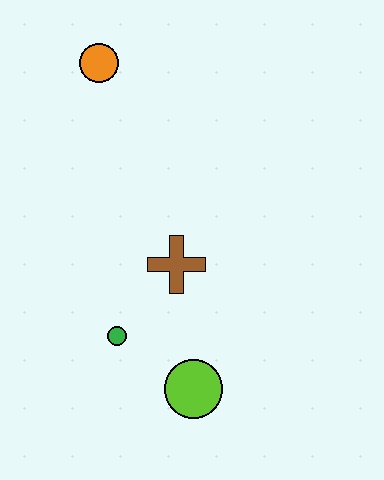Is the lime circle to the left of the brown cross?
No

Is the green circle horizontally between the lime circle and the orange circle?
Yes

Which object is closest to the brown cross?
The green circle is closest to the brown cross.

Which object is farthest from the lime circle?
The orange circle is farthest from the lime circle.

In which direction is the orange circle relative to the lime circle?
The orange circle is above the lime circle.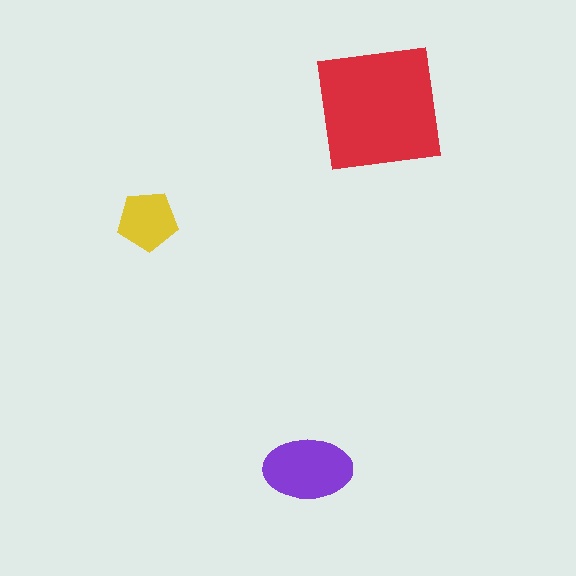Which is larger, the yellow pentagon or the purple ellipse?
The purple ellipse.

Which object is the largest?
The red square.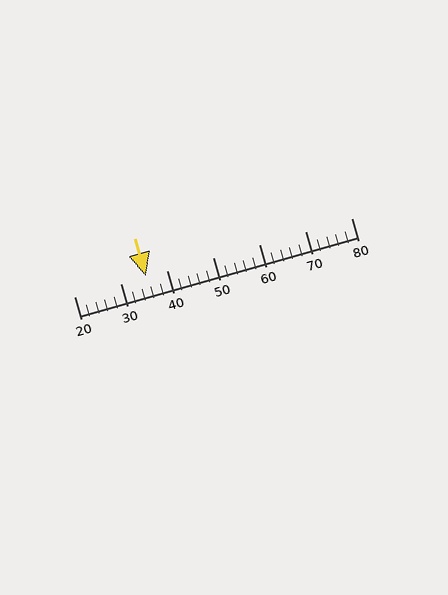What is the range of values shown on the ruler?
The ruler shows values from 20 to 80.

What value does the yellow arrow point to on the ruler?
The yellow arrow points to approximately 36.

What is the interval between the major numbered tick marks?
The major tick marks are spaced 10 units apart.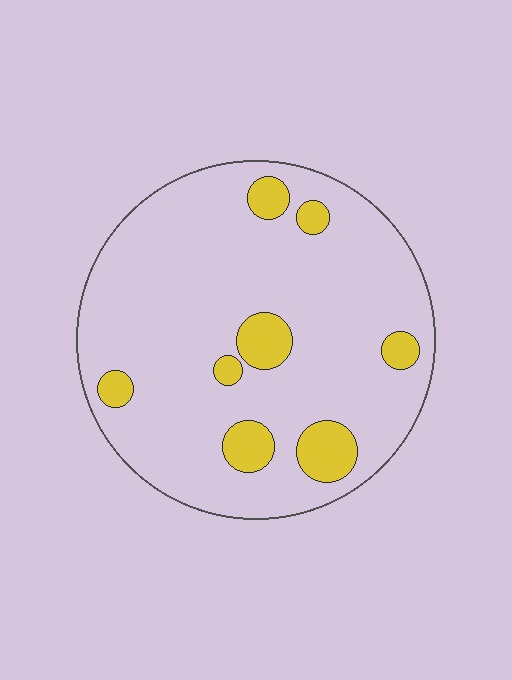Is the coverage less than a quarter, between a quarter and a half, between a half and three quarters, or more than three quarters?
Less than a quarter.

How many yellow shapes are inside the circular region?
8.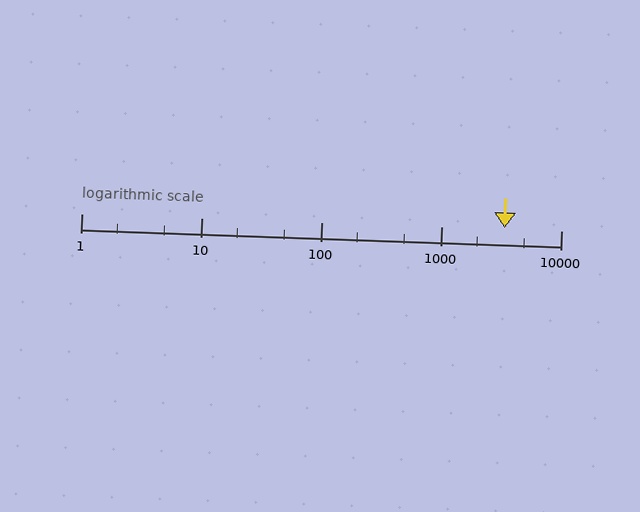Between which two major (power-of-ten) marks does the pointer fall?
The pointer is between 1000 and 10000.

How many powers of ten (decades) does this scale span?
The scale spans 4 decades, from 1 to 10000.